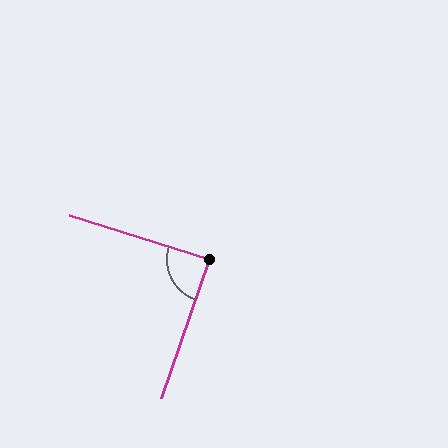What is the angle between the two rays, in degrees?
Approximately 88 degrees.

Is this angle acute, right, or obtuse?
It is approximately a right angle.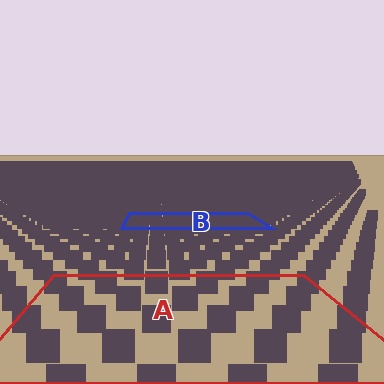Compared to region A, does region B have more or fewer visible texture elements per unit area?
Region B has more texture elements per unit area — they are packed more densely because it is farther away.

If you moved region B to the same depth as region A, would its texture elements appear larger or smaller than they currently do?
They would appear larger. At a closer depth, the same texture elements are projected at a bigger on-screen size.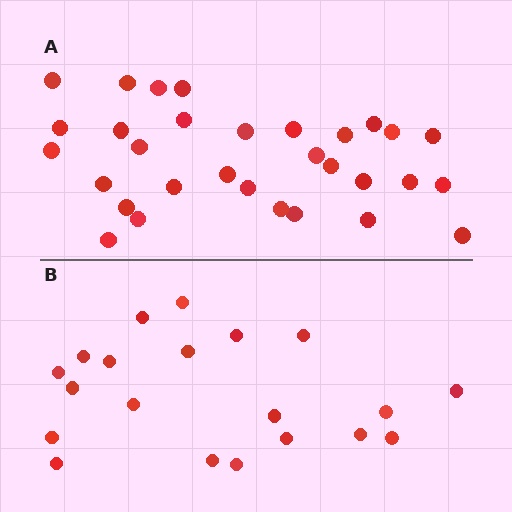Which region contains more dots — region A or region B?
Region A (the top region) has more dots.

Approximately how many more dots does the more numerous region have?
Region A has roughly 12 or so more dots than region B.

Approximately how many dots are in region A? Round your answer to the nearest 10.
About 30 dots. (The exact count is 31, which rounds to 30.)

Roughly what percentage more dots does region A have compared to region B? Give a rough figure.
About 55% more.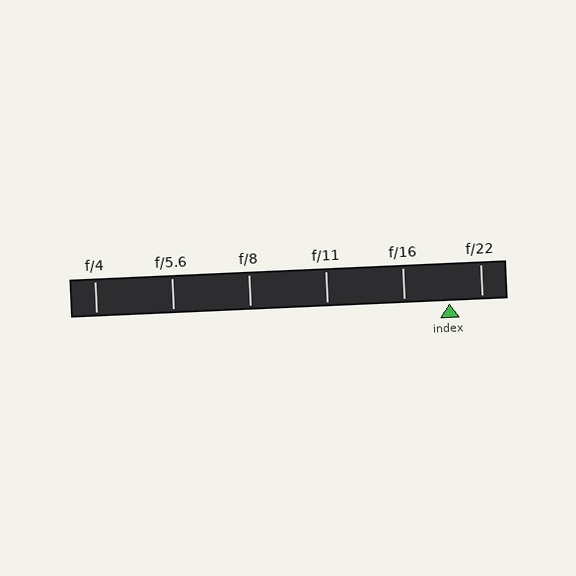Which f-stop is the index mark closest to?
The index mark is closest to f/22.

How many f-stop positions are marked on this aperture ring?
There are 6 f-stop positions marked.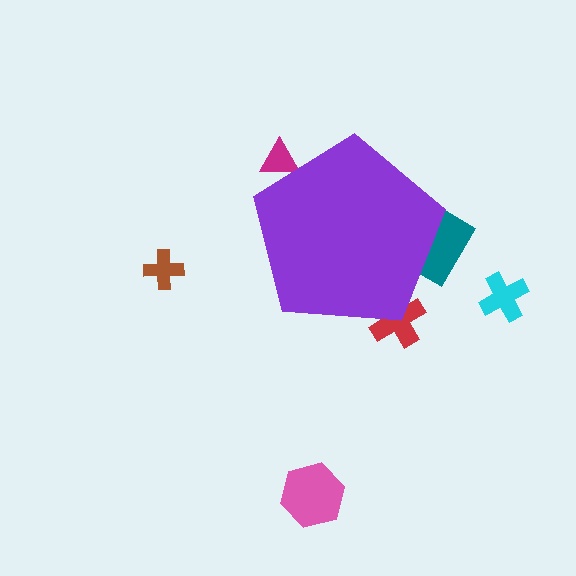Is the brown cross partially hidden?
No, the brown cross is fully visible.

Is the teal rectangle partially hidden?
Yes, the teal rectangle is partially hidden behind the purple pentagon.